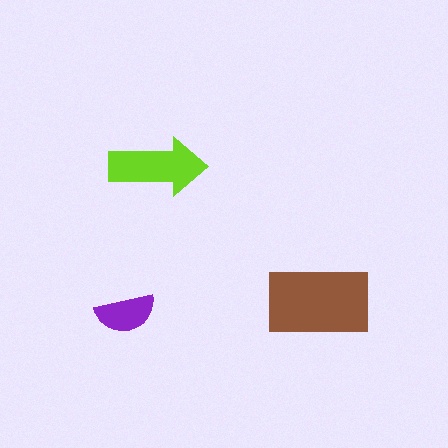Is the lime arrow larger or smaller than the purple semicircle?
Larger.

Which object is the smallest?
The purple semicircle.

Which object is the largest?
The brown rectangle.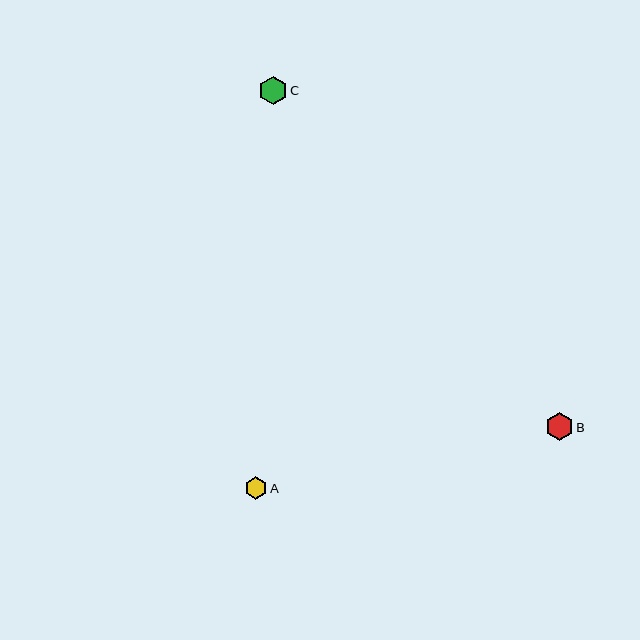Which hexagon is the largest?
Hexagon C is the largest with a size of approximately 28 pixels.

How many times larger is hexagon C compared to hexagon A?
Hexagon C is approximately 1.2 times the size of hexagon A.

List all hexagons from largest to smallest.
From largest to smallest: C, B, A.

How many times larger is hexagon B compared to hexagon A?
Hexagon B is approximately 1.2 times the size of hexagon A.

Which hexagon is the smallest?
Hexagon A is the smallest with a size of approximately 23 pixels.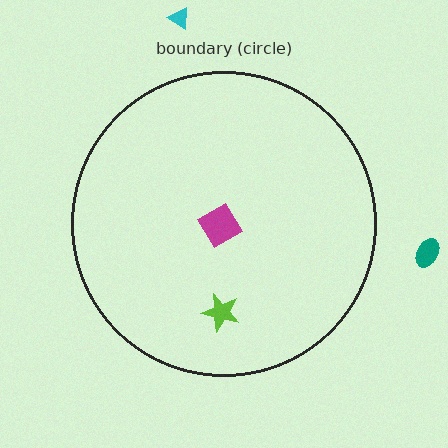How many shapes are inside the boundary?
2 inside, 2 outside.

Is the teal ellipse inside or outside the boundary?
Outside.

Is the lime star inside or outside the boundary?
Inside.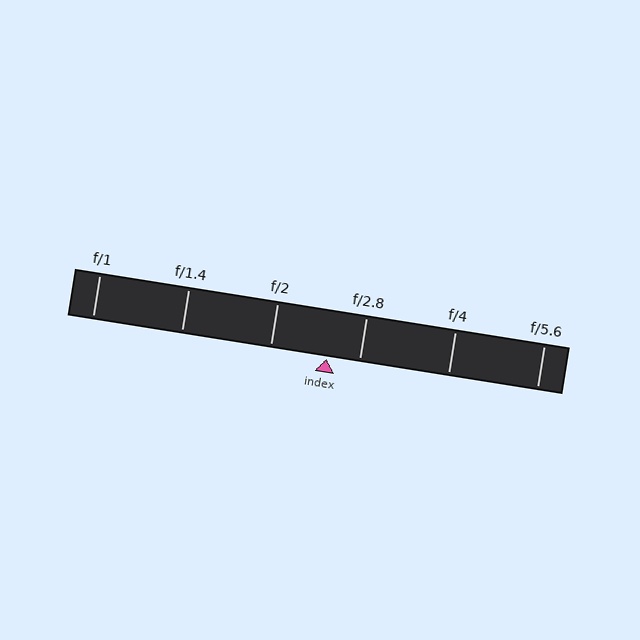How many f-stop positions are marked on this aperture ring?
There are 6 f-stop positions marked.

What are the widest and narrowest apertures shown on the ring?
The widest aperture shown is f/1 and the narrowest is f/5.6.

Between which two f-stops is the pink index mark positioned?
The index mark is between f/2 and f/2.8.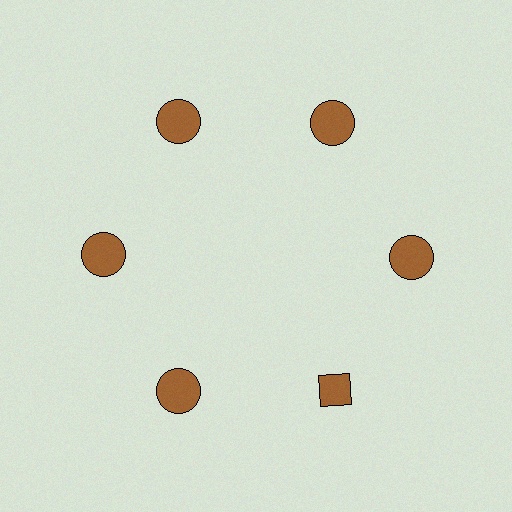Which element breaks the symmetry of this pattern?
The brown diamond at roughly the 5 o'clock position breaks the symmetry. All other shapes are brown circles.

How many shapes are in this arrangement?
There are 6 shapes arranged in a ring pattern.